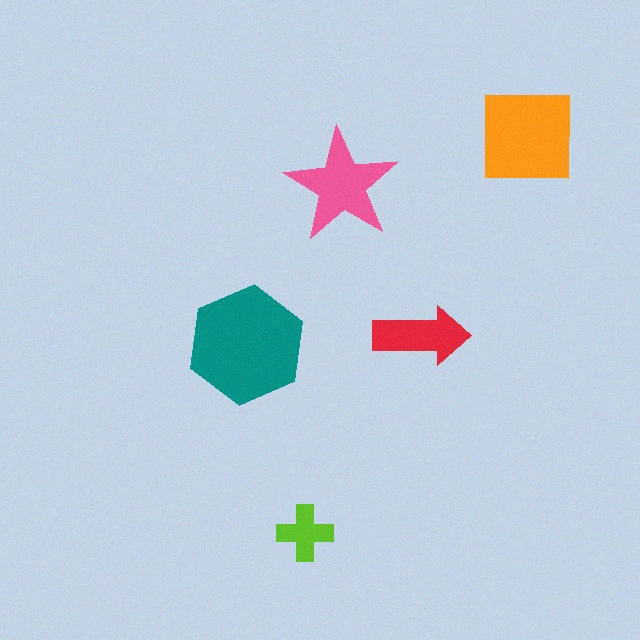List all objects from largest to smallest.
The teal hexagon, the orange square, the pink star, the red arrow, the lime cross.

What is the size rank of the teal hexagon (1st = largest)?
1st.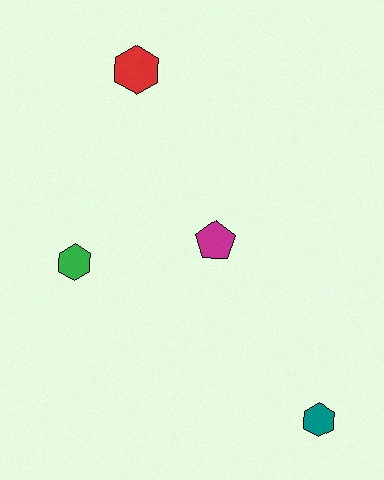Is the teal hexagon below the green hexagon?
Yes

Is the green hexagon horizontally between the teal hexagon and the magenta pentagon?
No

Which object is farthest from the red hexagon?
The teal hexagon is farthest from the red hexagon.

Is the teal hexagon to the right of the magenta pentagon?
Yes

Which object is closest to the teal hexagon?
The magenta pentagon is closest to the teal hexagon.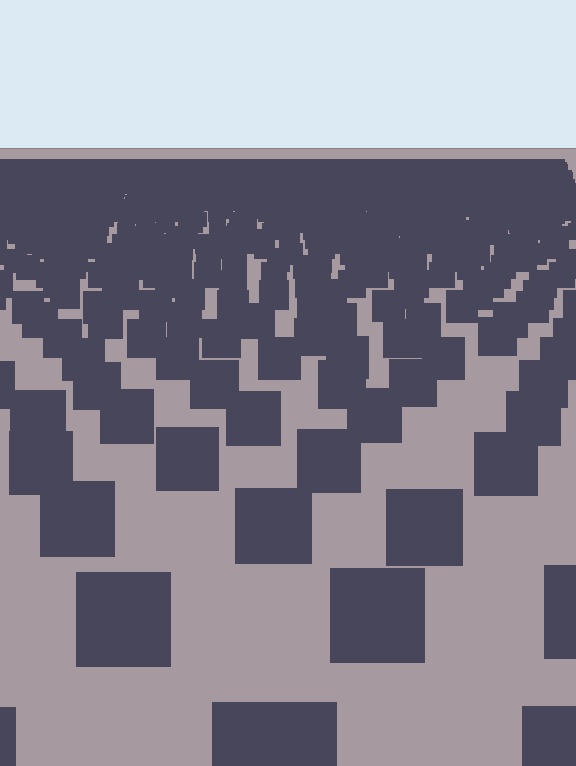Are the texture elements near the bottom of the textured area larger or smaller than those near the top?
Larger. Near the bottom, elements are closer to the viewer and appear at a bigger on-screen size.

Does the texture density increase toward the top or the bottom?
Density increases toward the top.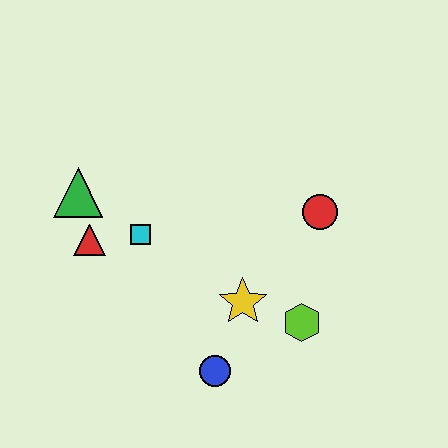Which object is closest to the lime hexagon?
The yellow star is closest to the lime hexagon.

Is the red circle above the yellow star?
Yes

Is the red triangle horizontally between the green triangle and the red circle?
Yes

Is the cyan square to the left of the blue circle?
Yes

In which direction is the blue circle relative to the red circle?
The blue circle is below the red circle.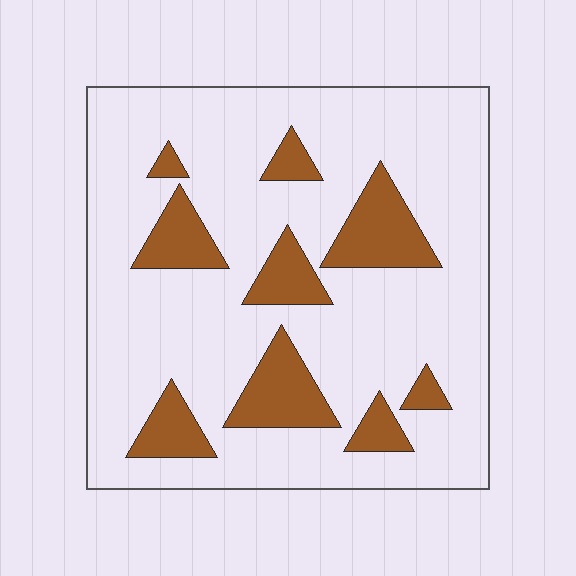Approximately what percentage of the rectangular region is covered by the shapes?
Approximately 20%.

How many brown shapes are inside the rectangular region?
9.